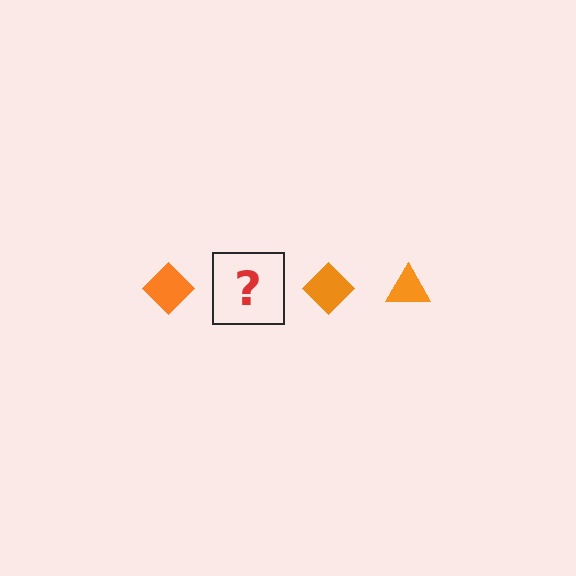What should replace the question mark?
The question mark should be replaced with an orange triangle.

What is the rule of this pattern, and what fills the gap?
The rule is that the pattern cycles through diamond, triangle shapes in orange. The gap should be filled with an orange triangle.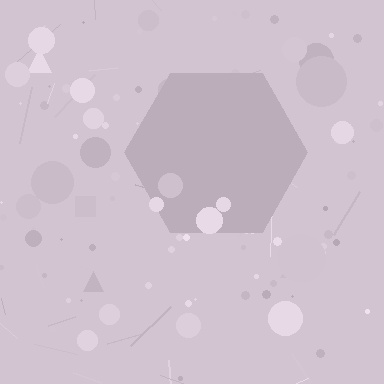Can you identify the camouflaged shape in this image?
The camouflaged shape is a hexagon.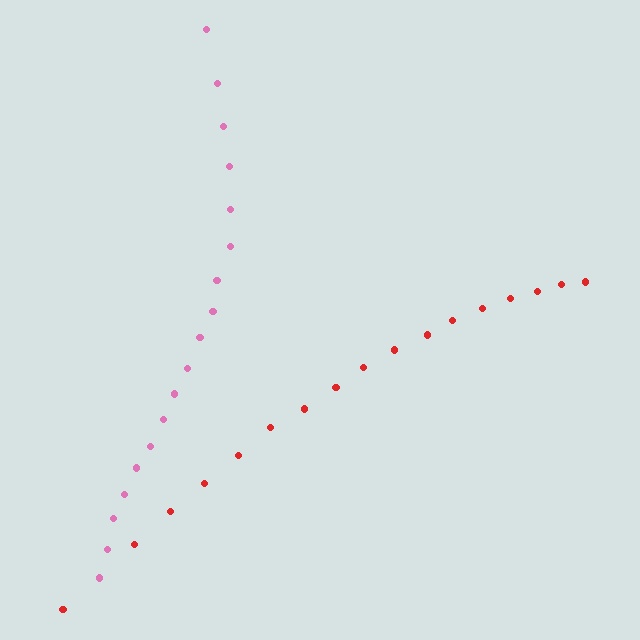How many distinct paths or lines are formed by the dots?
There are 2 distinct paths.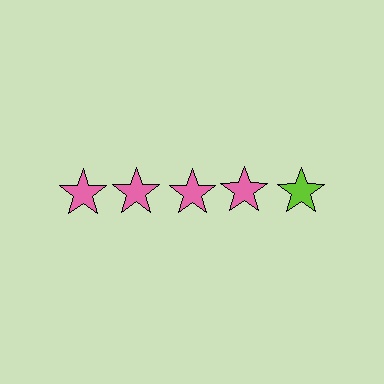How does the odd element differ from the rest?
It has a different color: lime instead of pink.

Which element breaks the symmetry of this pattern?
The lime star in the top row, rightmost column breaks the symmetry. All other shapes are pink stars.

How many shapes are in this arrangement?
There are 5 shapes arranged in a grid pattern.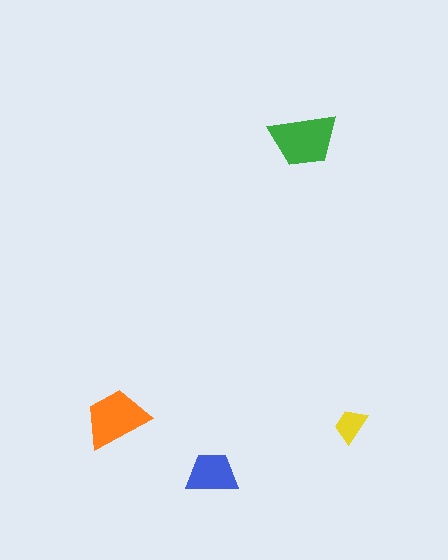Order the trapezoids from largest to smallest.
the green one, the orange one, the blue one, the yellow one.